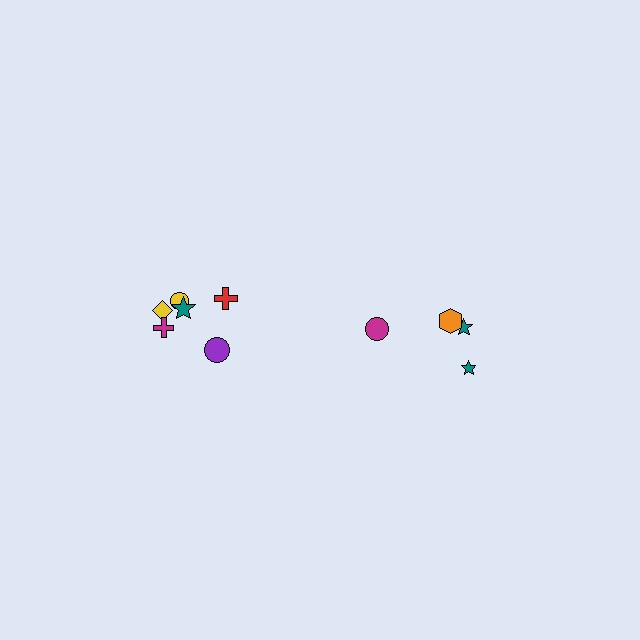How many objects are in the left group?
There are 6 objects.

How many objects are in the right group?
There are 4 objects.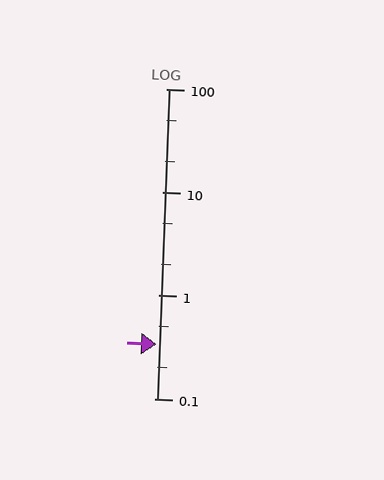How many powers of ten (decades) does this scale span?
The scale spans 3 decades, from 0.1 to 100.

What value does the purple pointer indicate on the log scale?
The pointer indicates approximately 0.34.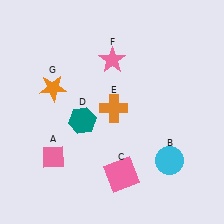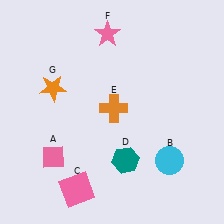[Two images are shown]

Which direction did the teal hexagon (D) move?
The teal hexagon (D) moved right.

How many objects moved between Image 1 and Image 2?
3 objects moved between the two images.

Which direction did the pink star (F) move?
The pink star (F) moved up.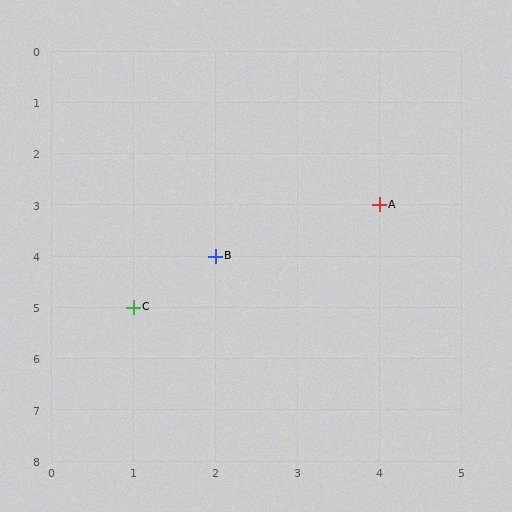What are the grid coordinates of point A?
Point A is at grid coordinates (4, 3).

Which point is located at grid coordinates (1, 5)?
Point C is at (1, 5).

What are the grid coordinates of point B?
Point B is at grid coordinates (2, 4).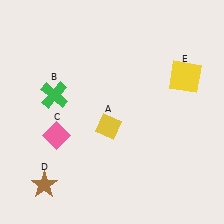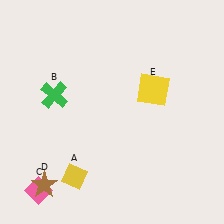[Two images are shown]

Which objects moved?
The objects that moved are: the yellow diamond (A), the pink diamond (C), the yellow square (E).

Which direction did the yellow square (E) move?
The yellow square (E) moved left.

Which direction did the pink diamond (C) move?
The pink diamond (C) moved down.